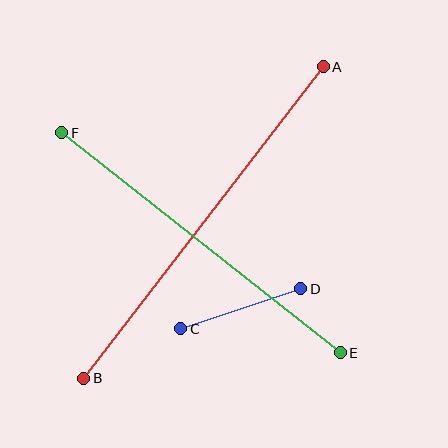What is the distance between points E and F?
The distance is approximately 355 pixels.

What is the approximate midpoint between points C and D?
The midpoint is at approximately (241, 309) pixels.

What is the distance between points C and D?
The distance is approximately 126 pixels.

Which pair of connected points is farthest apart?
Points A and B are farthest apart.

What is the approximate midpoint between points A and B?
The midpoint is at approximately (203, 222) pixels.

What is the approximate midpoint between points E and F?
The midpoint is at approximately (201, 243) pixels.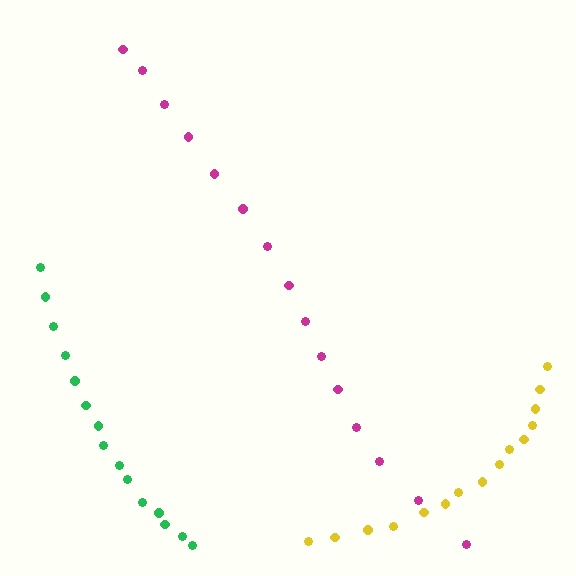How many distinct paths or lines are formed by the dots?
There are 3 distinct paths.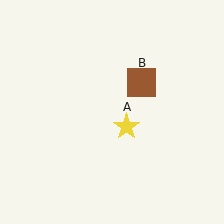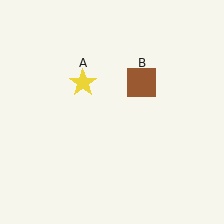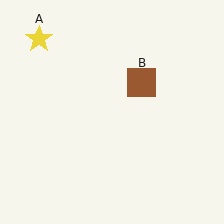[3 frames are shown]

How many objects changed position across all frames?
1 object changed position: yellow star (object A).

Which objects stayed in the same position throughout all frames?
Brown square (object B) remained stationary.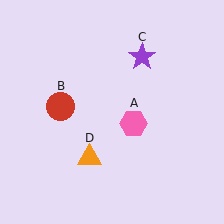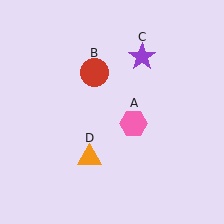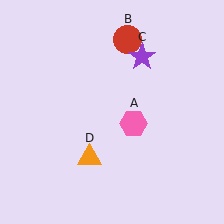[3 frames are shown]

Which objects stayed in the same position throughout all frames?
Pink hexagon (object A) and purple star (object C) and orange triangle (object D) remained stationary.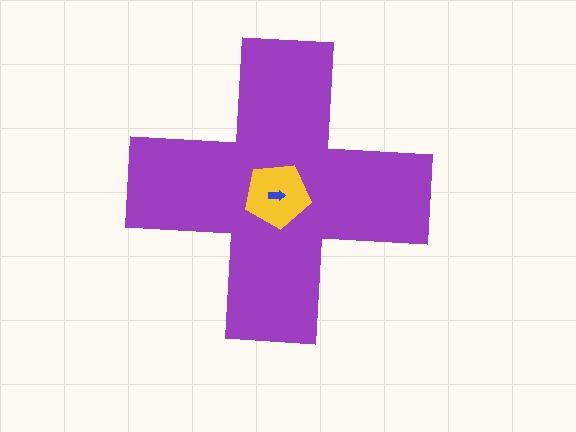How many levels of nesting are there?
3.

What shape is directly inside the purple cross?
The yellow pentagon.